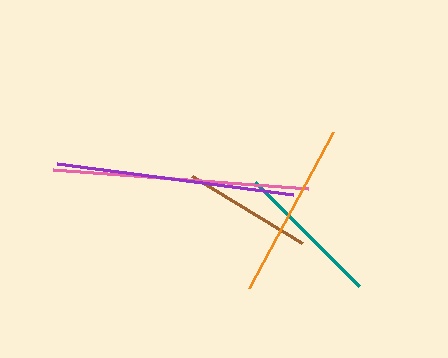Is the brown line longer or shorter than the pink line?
The pink line is longer than the brown line.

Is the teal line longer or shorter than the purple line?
The purple line is longer than the teal line.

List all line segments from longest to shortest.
From longest to shortest: pink, purple, orange, teal, brown.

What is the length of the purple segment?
The purple segment is approximately 238 pixels long.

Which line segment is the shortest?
The brown line is the shortest at approximately 129 pixels.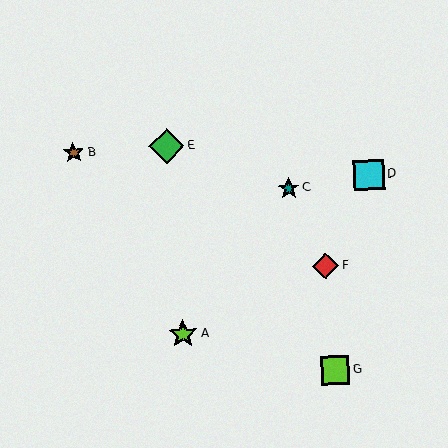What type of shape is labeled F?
Shape F is a red diamond.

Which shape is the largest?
The green diamond (labeled E) is the largest.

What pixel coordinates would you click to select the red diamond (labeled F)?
Click at (326, 266) to select the red diamond F.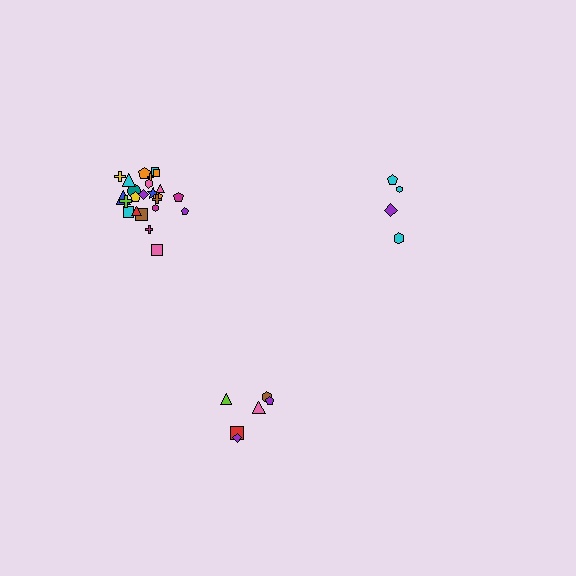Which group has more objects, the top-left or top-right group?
The top-left group.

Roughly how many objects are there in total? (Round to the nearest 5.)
Roughly 35 objects in total.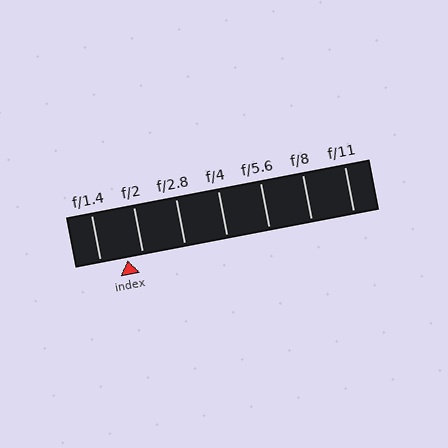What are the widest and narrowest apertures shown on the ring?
The widest aperture shown is f/1.4 and the narrowest is f/11.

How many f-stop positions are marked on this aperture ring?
There are 7 f-stop positions marked.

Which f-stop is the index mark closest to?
The index mark is closest to f/2.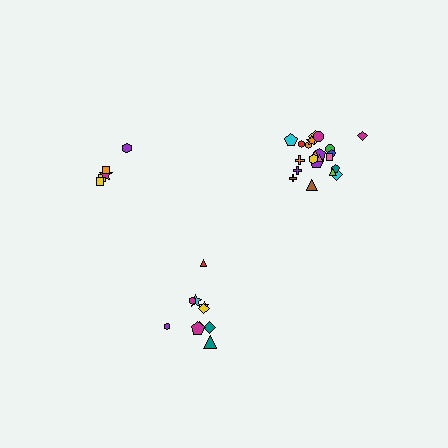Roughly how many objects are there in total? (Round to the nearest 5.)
Roughly 35 objects in total.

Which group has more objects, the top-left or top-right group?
The top-right group.